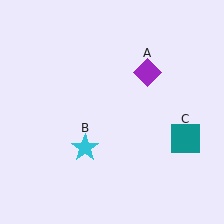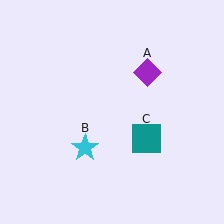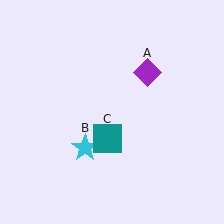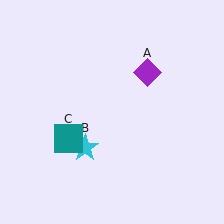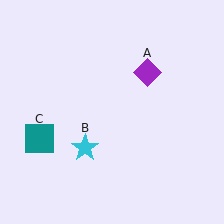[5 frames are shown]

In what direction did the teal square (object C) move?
The teal square (object C) moved left.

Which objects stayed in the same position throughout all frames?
Purple diamond (object A) and cyan star (object B) remained stationary.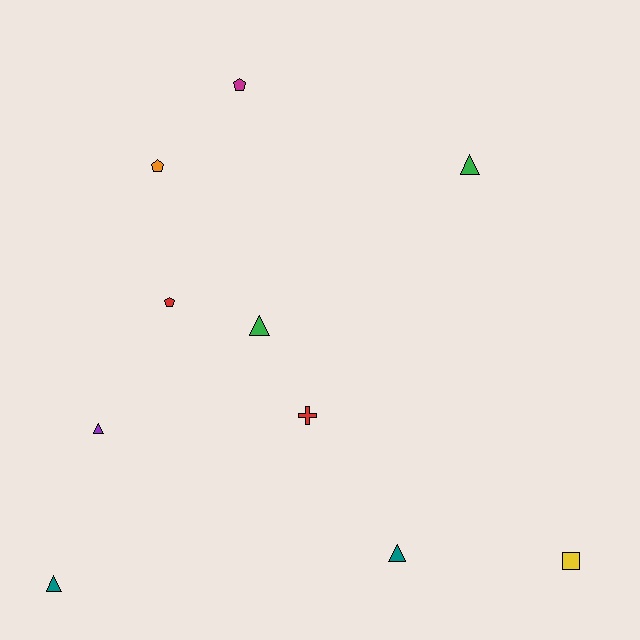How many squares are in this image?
There is 1 square.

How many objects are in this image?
There are 10 objects.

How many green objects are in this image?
There are 2 green objects.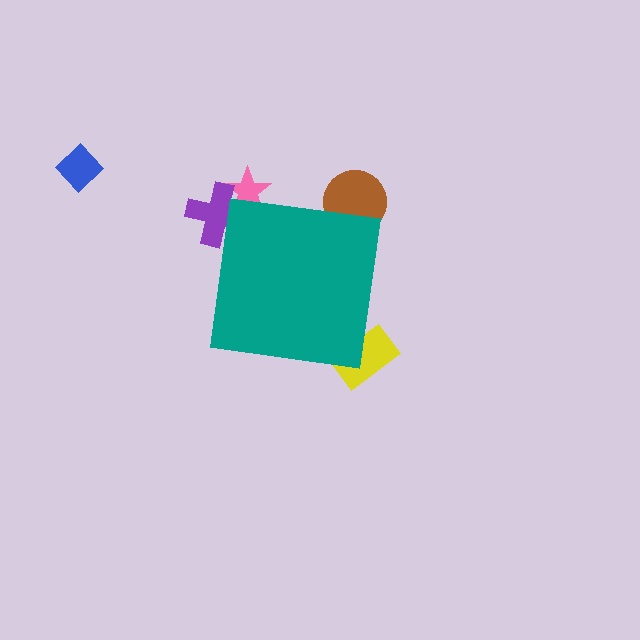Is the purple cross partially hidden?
Yes, the purple cross is partially hidden behind the teal square.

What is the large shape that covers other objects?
A teal square.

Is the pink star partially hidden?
Yes, the pink star is partially hidden behind the teal square.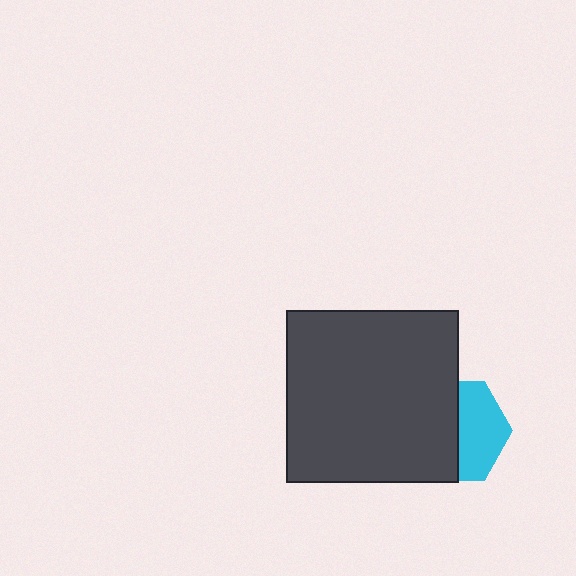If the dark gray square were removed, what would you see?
You would see the complete cyan hexagon.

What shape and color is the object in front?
The object in front is a dark gray square.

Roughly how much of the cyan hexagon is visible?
About half of it is visible (roughly 46%).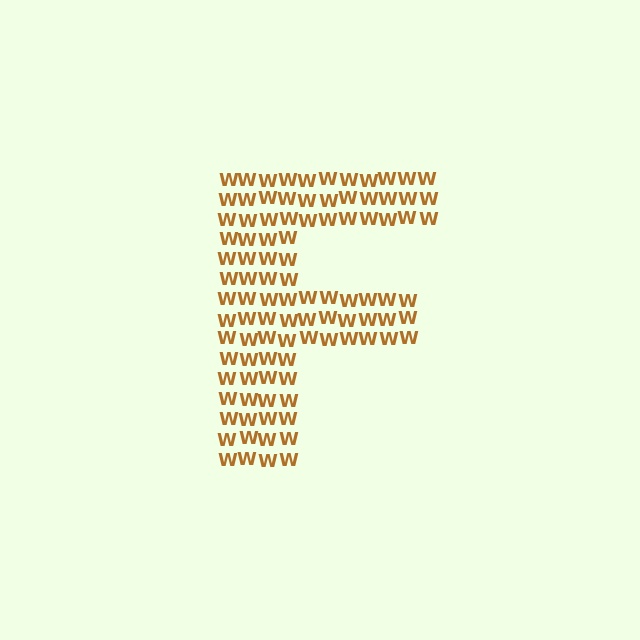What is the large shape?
The large shape is the letter F.